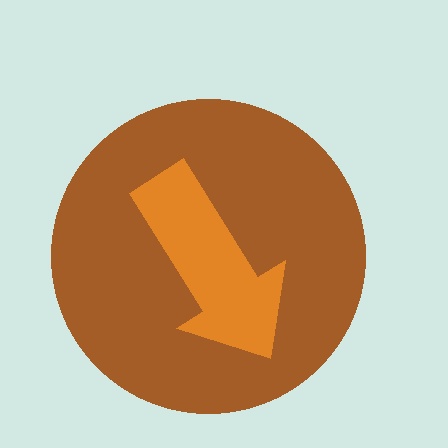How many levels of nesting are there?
2.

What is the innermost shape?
The orange arrow.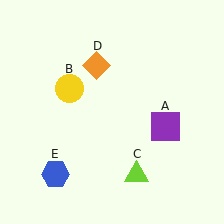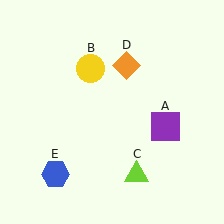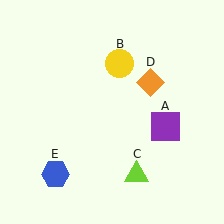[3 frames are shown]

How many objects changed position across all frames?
2 objects changed position: yellow circle (object B), orange diamond (object D).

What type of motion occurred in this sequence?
The yellow circle (object B), orange diamond (object D) rotated clockwise around the center of the scene.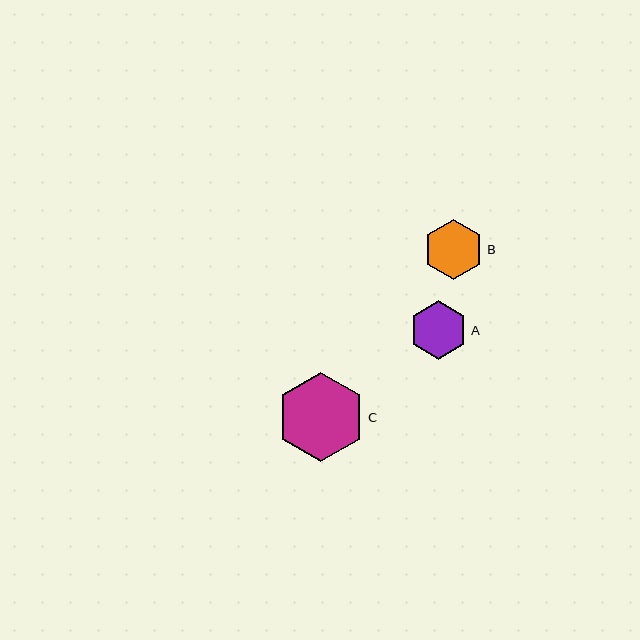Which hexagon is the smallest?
Hexagon A is the smallest with a size of approximately 59 pixels.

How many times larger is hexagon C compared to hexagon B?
Hexagon C is approximately 1.5 times the size of hexagon B.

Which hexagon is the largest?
Hexagon C is the largest with a size of approximately 88 pixels.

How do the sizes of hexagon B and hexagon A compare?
Hexagon B and hexagon A are approximately the same size.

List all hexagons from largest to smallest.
From largest to smallest: C, B, A.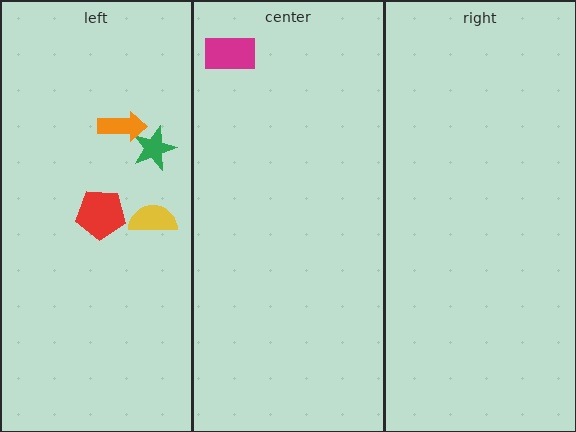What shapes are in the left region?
The red pentagon, the green star, the orange arrow, the yellow semicircle.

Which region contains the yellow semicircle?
The left region.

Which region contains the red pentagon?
The left region.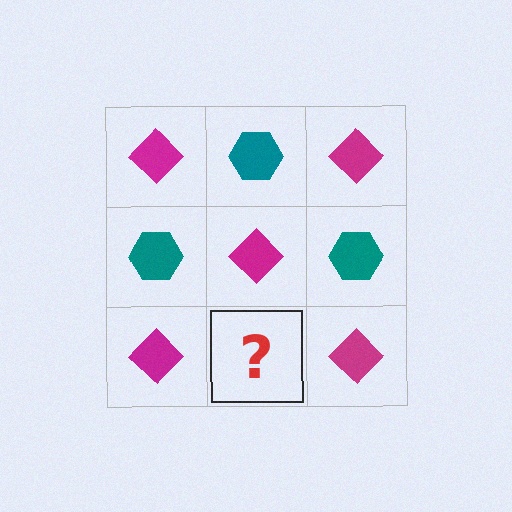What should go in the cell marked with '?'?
The missing cell should contain a teal hexagon.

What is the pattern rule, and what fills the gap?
The rule is that it alternates magenta diamond and teal hexagon in a checkerboard pattern. The gap should be filled with a teal hexagon.